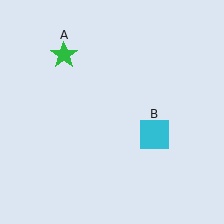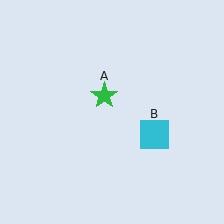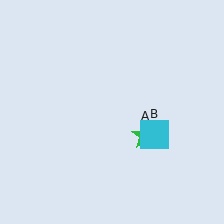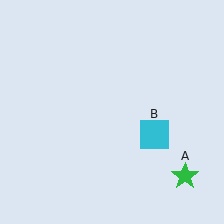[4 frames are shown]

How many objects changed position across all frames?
1 object changed position: green star (object A).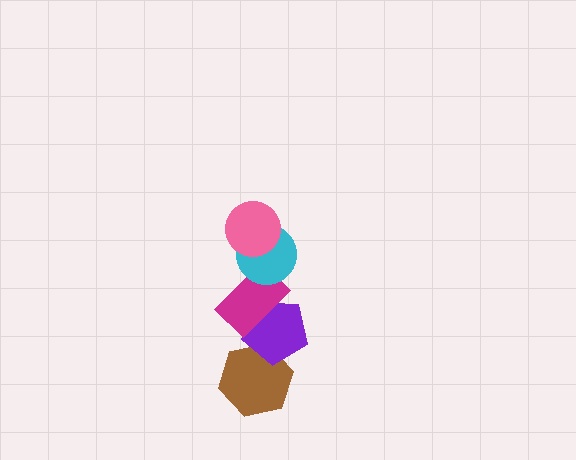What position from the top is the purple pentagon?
The purple pentagon is 4th from the top.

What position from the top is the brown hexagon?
The brown hexagon is 5th from the top.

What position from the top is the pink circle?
The pink circle is 1st from the top.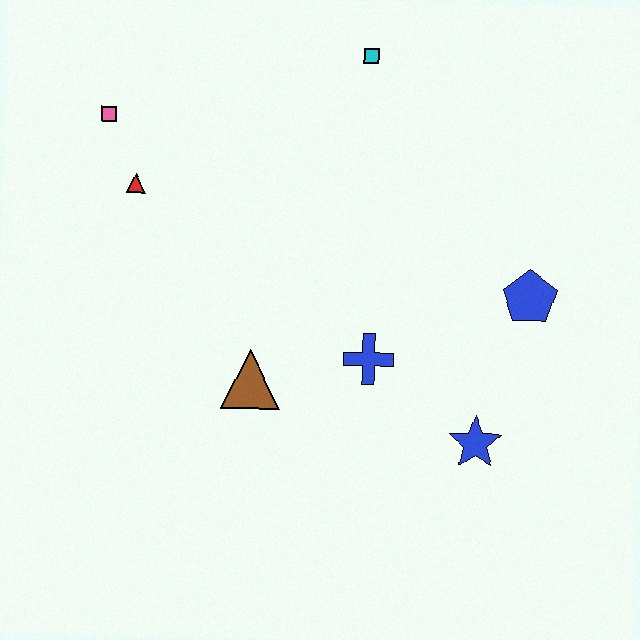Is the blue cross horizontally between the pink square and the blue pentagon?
Yes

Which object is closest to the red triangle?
The pink square is closest to the red triangle.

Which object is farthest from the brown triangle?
The cyan square is farthest from the brown triangle.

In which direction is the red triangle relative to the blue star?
The red triangle is to the left of the blue star.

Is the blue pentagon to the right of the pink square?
Yes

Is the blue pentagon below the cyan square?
Yes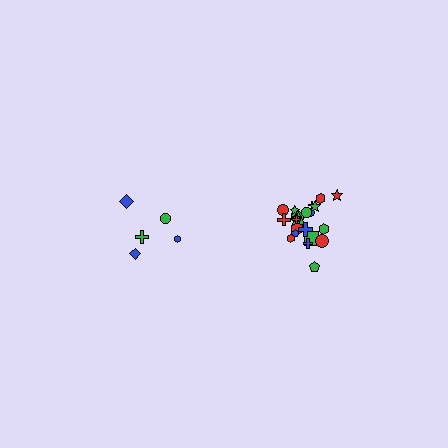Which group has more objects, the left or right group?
The right group.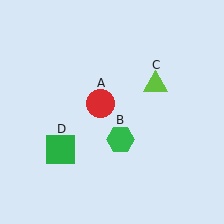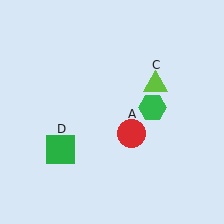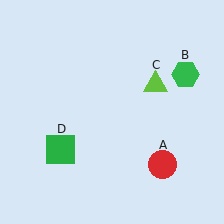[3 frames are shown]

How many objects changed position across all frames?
2 objects changed position: red circle (object A), green hexagon (object B).